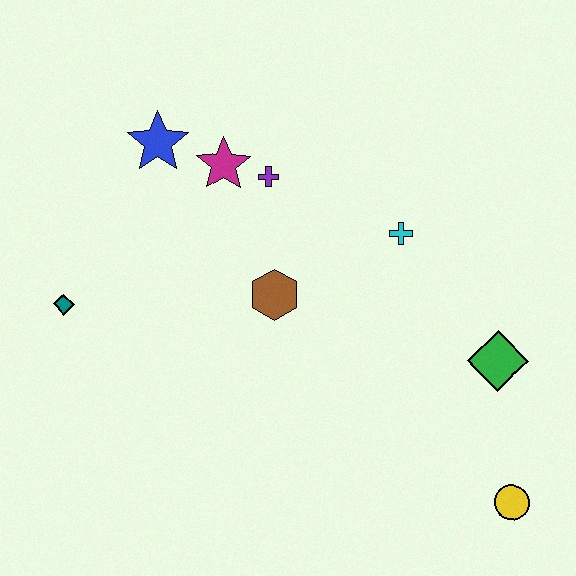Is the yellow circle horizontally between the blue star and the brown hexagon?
No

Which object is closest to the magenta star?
The purple cross is closest to the magenta star.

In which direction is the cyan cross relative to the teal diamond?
The cyan cross is to the right of the teal diamond.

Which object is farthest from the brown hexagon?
The yellow circle is farthest from the brown hexagon.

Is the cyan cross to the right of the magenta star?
Yes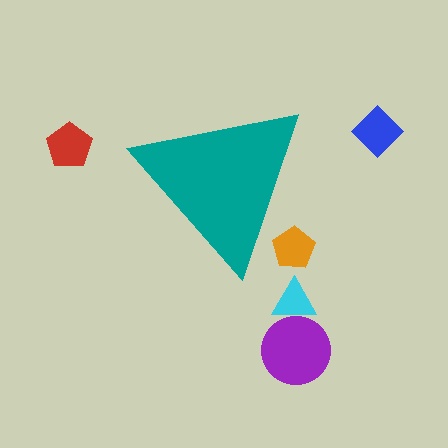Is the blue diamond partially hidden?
No, the blue diamond is fully visible.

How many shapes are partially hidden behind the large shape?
1 shape is partially hidden.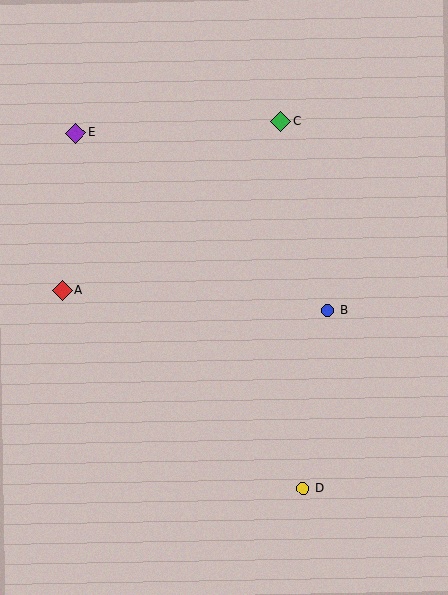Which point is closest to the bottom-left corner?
Point A is closest to the bottom-left corner.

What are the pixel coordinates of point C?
Point C is at (280, 121).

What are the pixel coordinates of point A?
Point A is at (62, 290).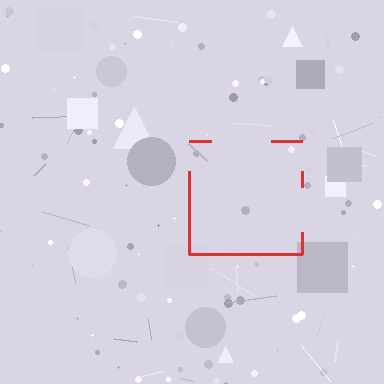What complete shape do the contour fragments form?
The contour fragments form a square.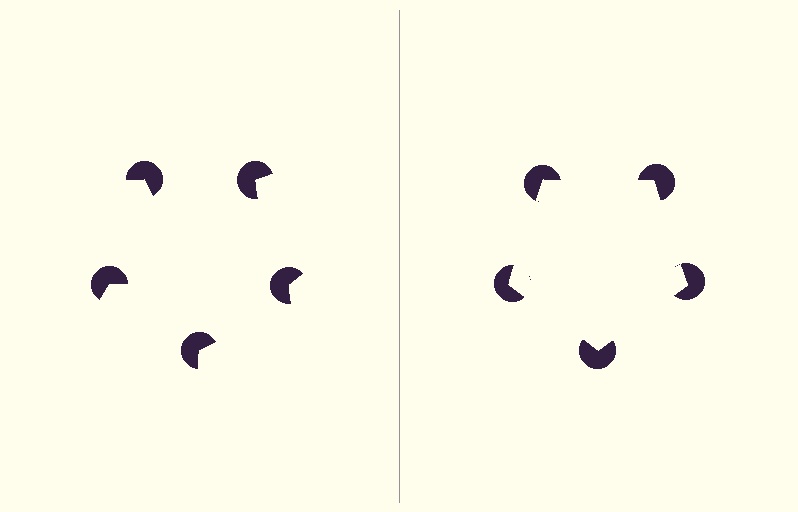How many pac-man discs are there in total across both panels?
10 — 5 on each side.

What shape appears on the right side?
An illusory pentagon.